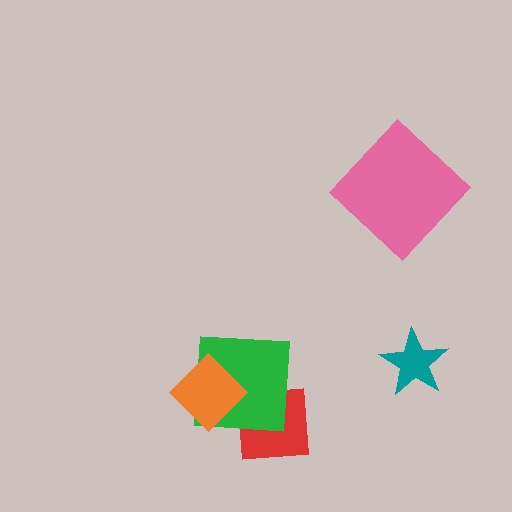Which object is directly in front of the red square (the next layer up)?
The green square is directly in front of the red square.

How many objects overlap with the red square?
2 objects overlap with the red square.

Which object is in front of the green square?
The orange diamond is in front of the green square.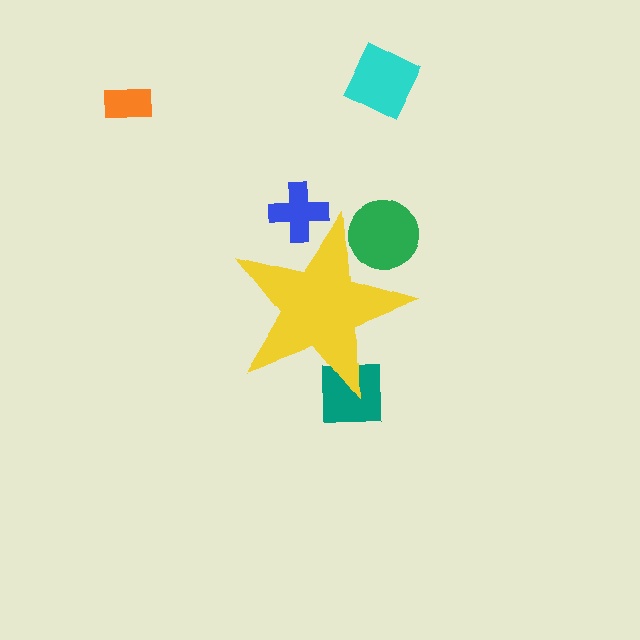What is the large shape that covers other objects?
A yellow star.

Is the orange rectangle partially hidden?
No, the orange rectangle is fully visible.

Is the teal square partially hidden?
Yes, the teal square is partially hidden behind the yellow star.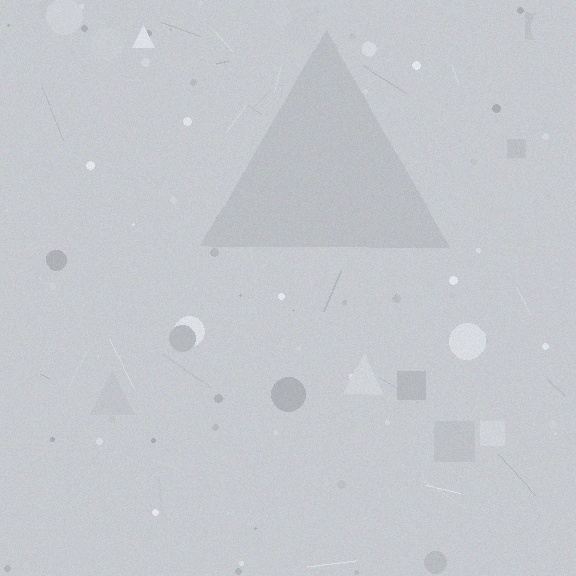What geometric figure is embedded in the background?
A triangle is embedded in the background.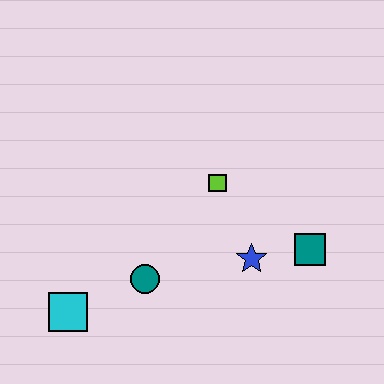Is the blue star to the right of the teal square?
No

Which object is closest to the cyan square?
The teal circle is closest to the cyan square.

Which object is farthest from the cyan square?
The teal square is farthest from the cyan square.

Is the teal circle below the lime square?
Yes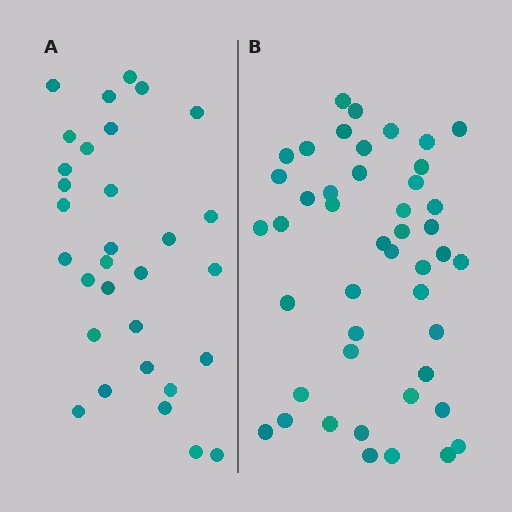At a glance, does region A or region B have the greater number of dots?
Region B (the right region) has more dots.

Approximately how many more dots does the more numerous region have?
Region B has approximately 15 more dots than region A.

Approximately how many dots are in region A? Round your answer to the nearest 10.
About 30 dots. (The exact count is 31, which rounds to 30.)